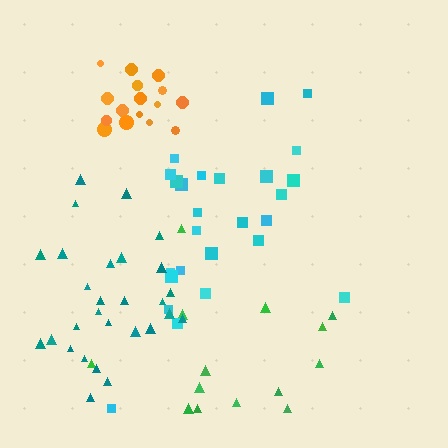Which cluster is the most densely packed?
Orange.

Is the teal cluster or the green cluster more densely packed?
Teal.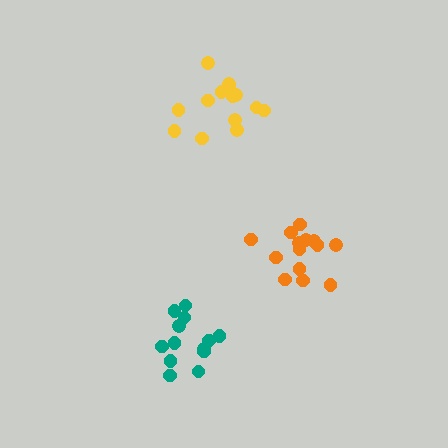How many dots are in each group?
Group 1: 15 dots, Group 2: 13 dots, Group 3: 14 dots (42 total).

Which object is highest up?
The yellow cluster is topmost.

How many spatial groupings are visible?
There are 3 spatial groupings.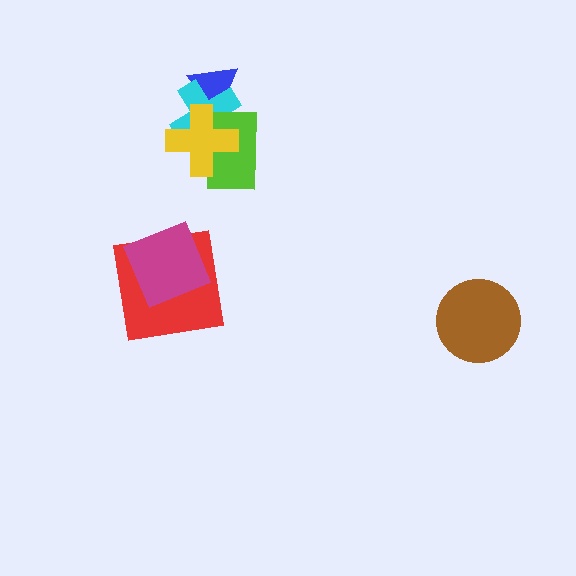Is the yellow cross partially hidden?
No, no other shape covers it.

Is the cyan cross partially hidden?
Yes, it is partially covered by another shape.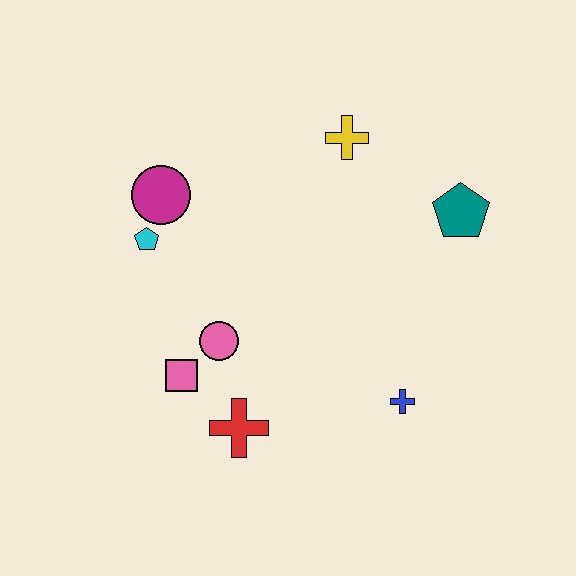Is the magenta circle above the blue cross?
Yes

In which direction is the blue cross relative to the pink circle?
The blue cross is to the right of the pink circle.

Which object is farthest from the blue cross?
The magenta circle is farthest from the blue cross.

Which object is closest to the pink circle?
The pink square is closest to the pink circle.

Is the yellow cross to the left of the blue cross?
Yes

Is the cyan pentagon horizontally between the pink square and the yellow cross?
No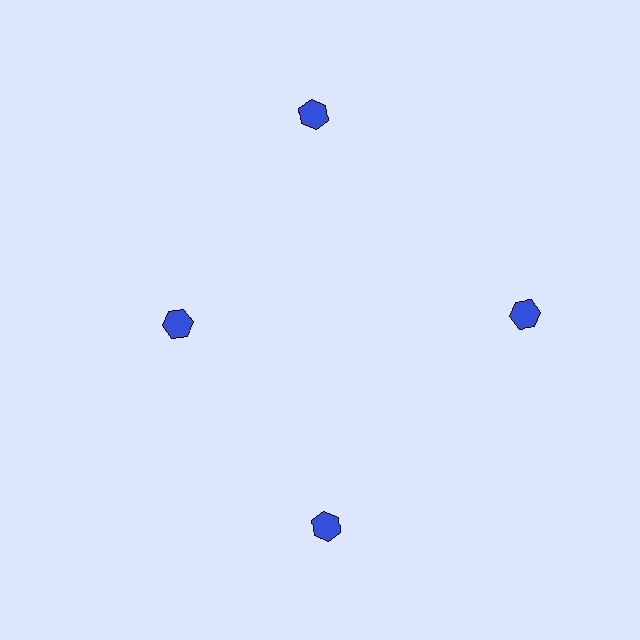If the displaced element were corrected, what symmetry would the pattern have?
It would have 4-fold rotational symmetry — the pattern would map onto itself every 90 degrees.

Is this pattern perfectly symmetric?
No. The 4 blue hexagons are arranged in a ring, but one element near the 9 o'clock position is pulled inward toward the center, breaking the 4-fold rotational symmetry.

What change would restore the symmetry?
The symmetry would be restored by moving it outward, back onto the ring so that all 4 hexagons sit at equal angles and equal distance from the center.